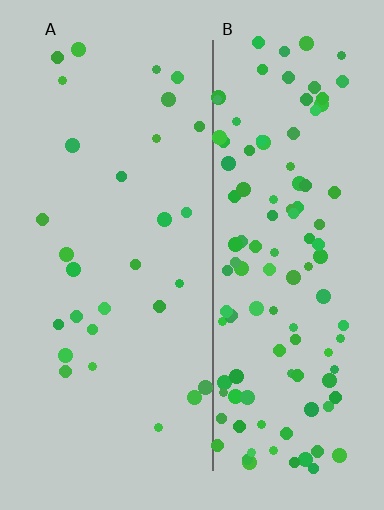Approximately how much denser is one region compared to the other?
Approximately 4.1× — region B over region A.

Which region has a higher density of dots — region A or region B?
B (the right).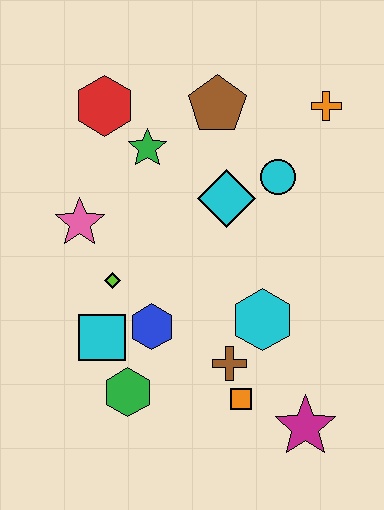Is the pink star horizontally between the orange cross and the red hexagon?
No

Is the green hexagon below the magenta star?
No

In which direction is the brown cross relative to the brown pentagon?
The brown cross is below the brown pentagon.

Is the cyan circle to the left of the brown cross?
No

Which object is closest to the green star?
The red hexagon is closest to the green star.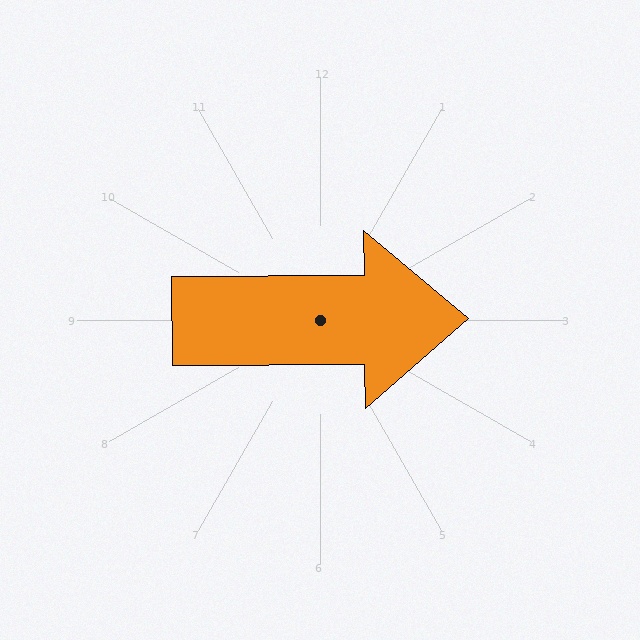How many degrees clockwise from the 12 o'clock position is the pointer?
Approximately 90 degrees.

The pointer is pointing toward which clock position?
Roughly 3 o'clock.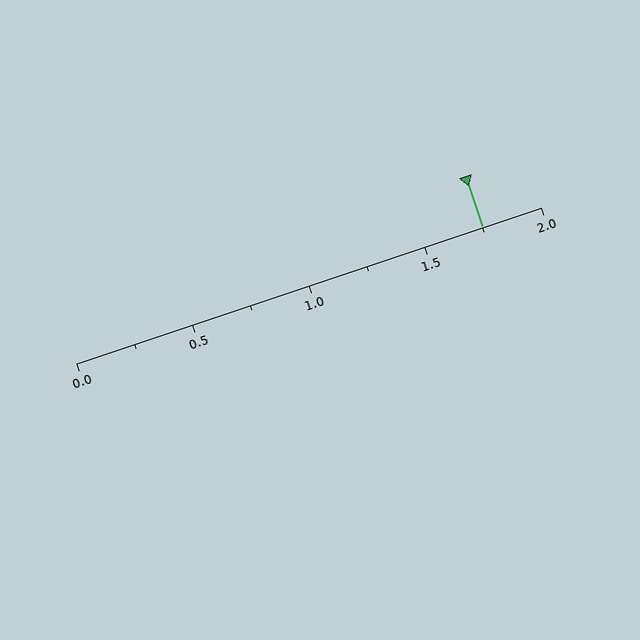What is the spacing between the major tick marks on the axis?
The major ticks are spaced 0.5 apart.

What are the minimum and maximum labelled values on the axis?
The axis runs from 0.0 to 2.0.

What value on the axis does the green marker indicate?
The marker indicates approximately 1.75.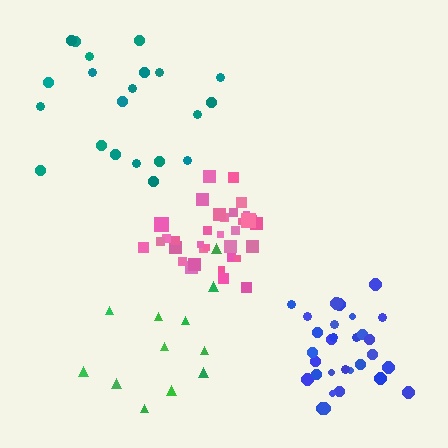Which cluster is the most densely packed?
Pink.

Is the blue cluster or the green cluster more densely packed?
Blue.